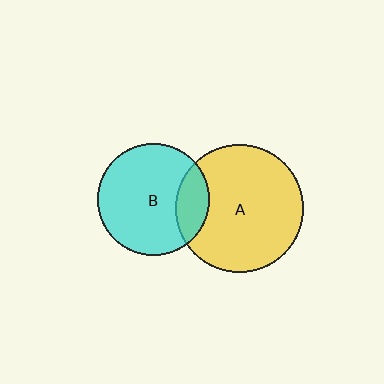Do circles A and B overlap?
Yes.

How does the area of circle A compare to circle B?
Approximately 1.3 times.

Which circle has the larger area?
Circle A (yellow).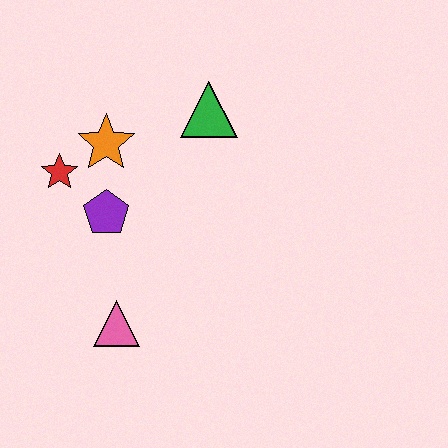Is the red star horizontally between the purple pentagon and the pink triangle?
No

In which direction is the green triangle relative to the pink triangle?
The green triangle is above the pink triangle.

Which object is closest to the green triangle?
The orange star is closest to the green triangle.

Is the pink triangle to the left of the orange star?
No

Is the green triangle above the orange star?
Yes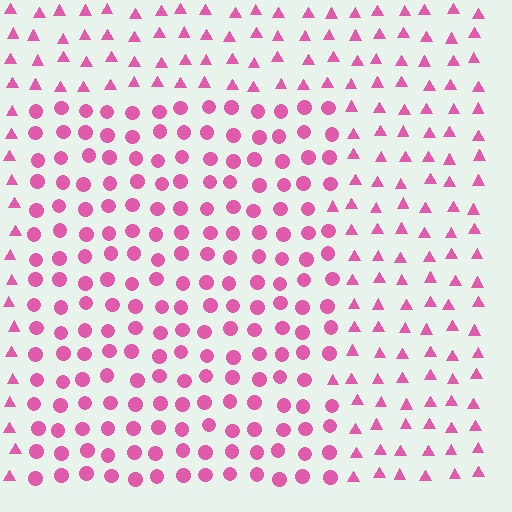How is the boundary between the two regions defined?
The boundary is defined by a change in element shape: circles inside vs. triangles outside. All elements share the same color and spacing.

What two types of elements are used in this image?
The image uses circles inside the rectangle region and triangles outside it.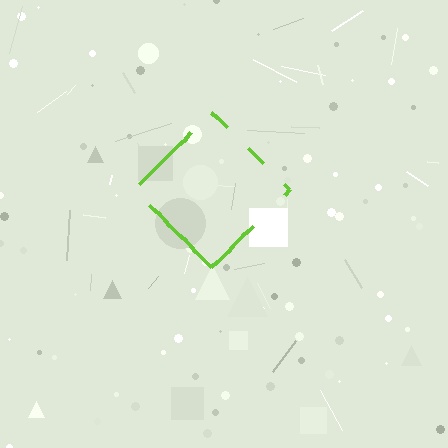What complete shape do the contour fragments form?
The contour fragments form a diamond.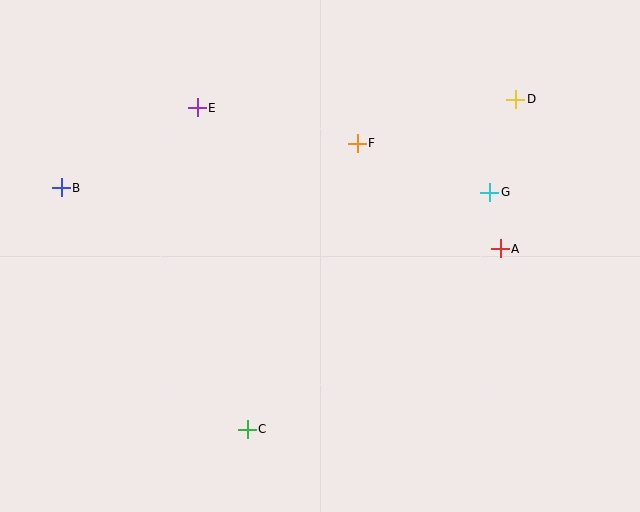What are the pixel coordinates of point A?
Point A is at (500, 249).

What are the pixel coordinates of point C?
Point C is at (247, 429).